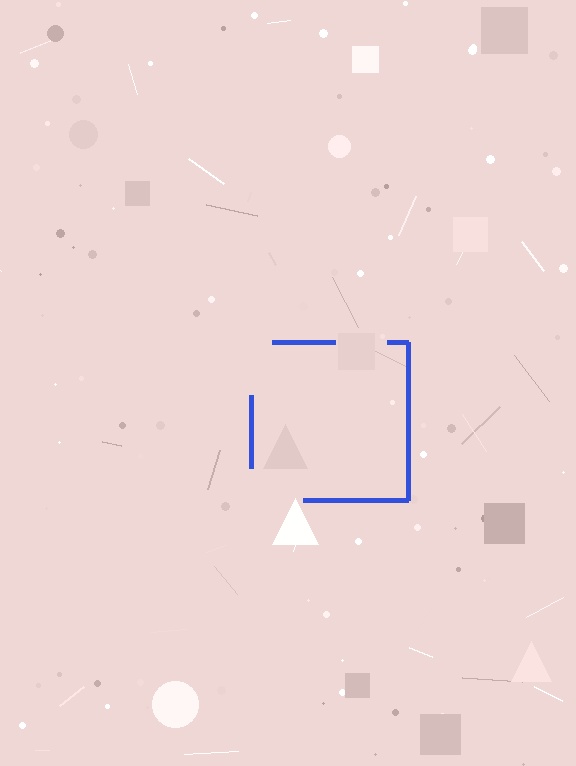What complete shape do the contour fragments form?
The contour fragments form a square.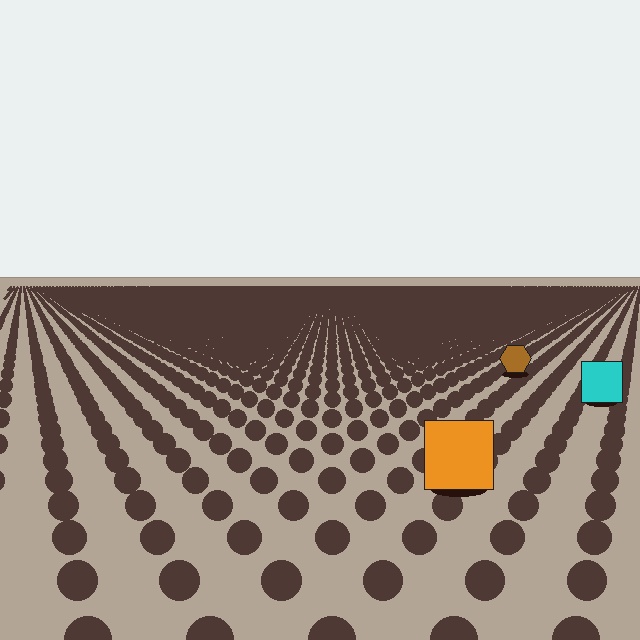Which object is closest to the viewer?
The orange square is closest. The texture marks near it are larger and more spread out.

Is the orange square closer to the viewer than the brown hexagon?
Yes. The orange square is closer — you can tell from the texture gradient: the ground texture is coarser near it.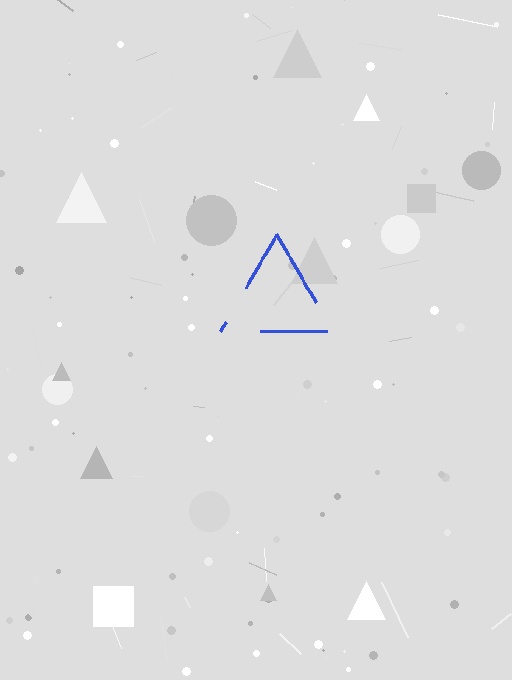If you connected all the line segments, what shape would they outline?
They would outline a triangle.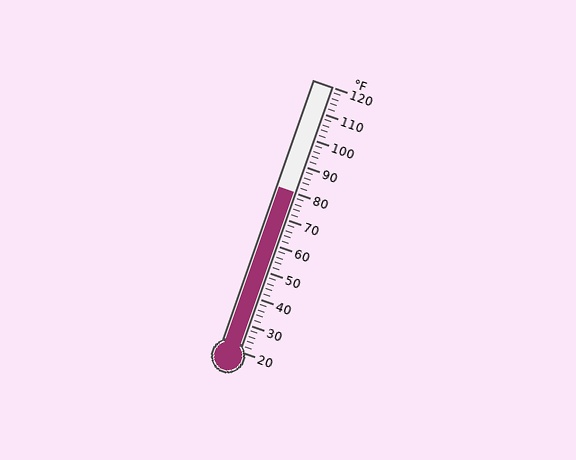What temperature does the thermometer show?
The thermometer shows approximately 80°F.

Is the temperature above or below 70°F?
The temperature is above 70°F.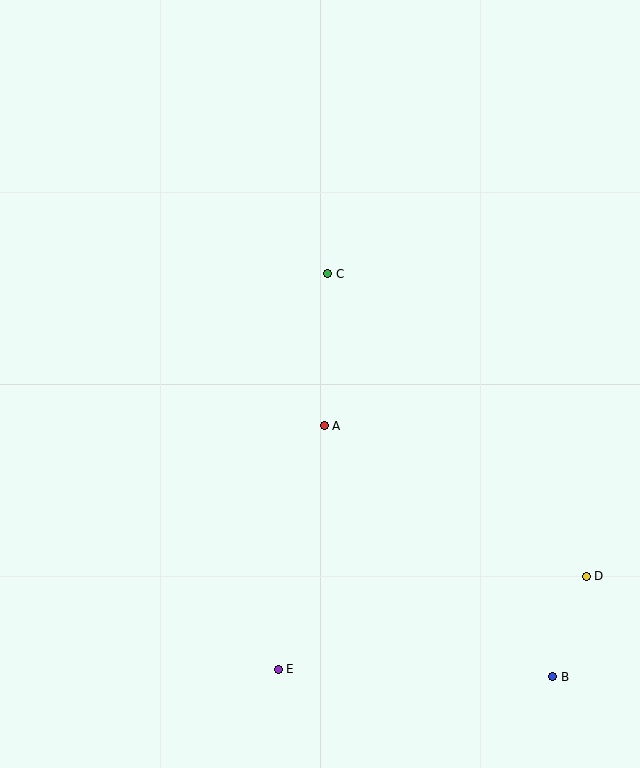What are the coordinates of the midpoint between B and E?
The midpoint between B and E is at (416, 673).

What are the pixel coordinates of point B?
Point B is at (553, 677).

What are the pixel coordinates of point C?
Point C is at (328, 274).